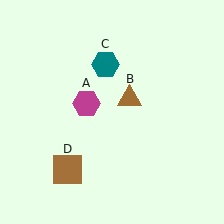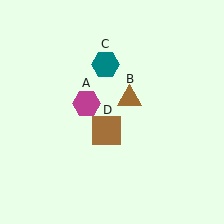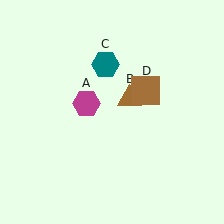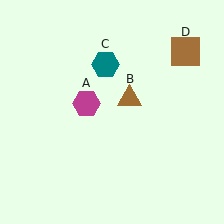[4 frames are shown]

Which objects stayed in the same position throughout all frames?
Magenta hexagon (object A) and brown triangle (object B) and teal hexagon (object C) remained stationary.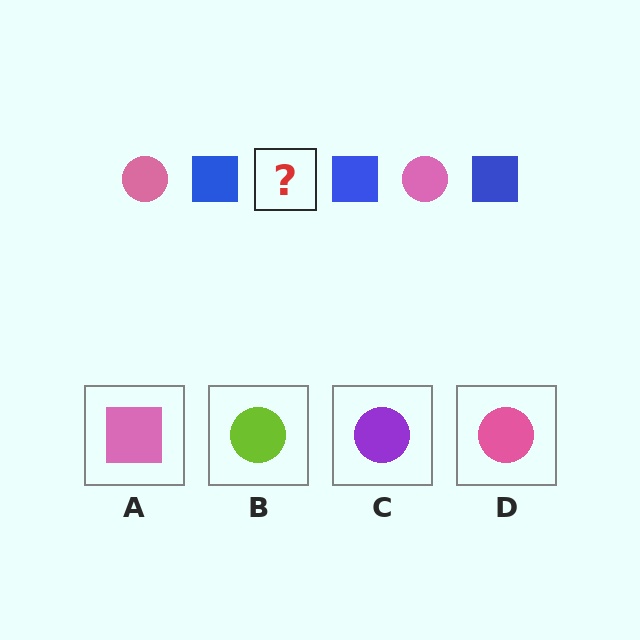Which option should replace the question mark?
Option D.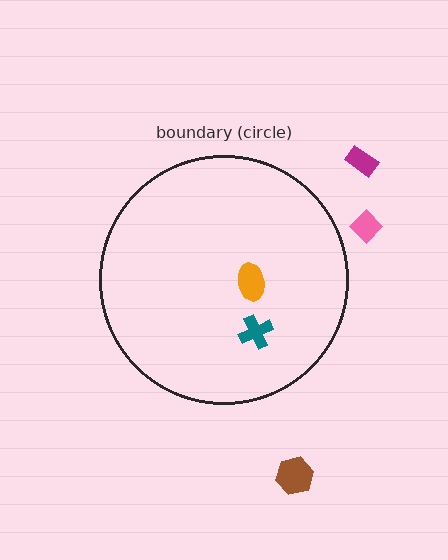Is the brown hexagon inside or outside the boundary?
Outside.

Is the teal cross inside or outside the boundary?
Inside.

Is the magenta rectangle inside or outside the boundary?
Outside.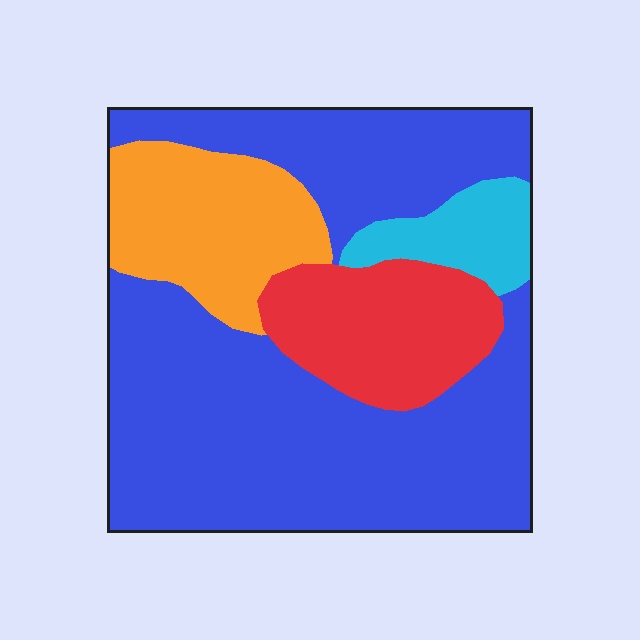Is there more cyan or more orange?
Orange.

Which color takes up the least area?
Cyan, at roughly 5%.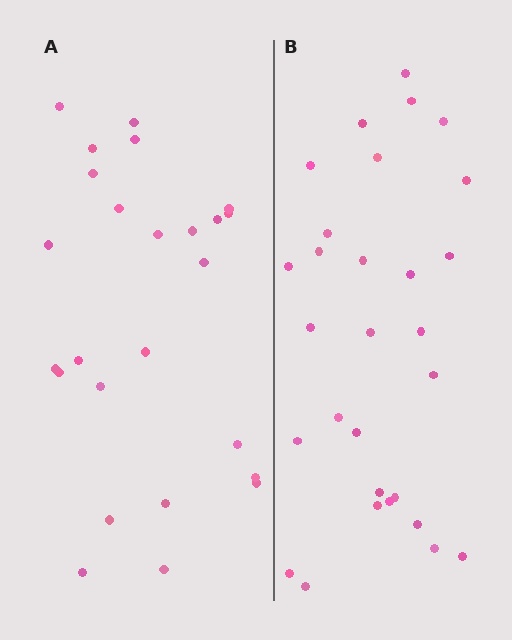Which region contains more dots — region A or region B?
Region B (the right region) has more dots.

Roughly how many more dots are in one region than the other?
Region B has about 4 more dots than region A.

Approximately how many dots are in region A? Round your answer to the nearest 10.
About 20 dots. (The exact count is 25, which rounds to 20.)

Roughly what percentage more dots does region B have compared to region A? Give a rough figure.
About 15% more.